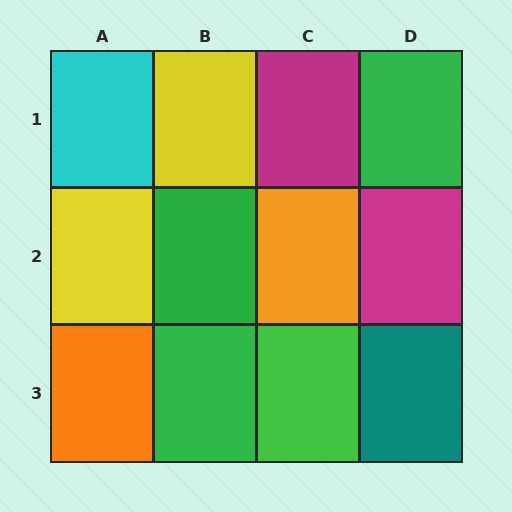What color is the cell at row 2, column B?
Green.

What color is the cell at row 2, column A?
Yellow.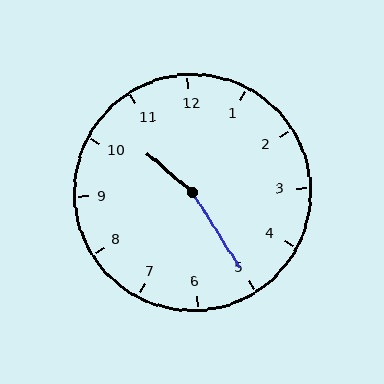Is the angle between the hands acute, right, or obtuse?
It is obtuse.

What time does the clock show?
10:25.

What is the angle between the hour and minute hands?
Approximately 162 degrees.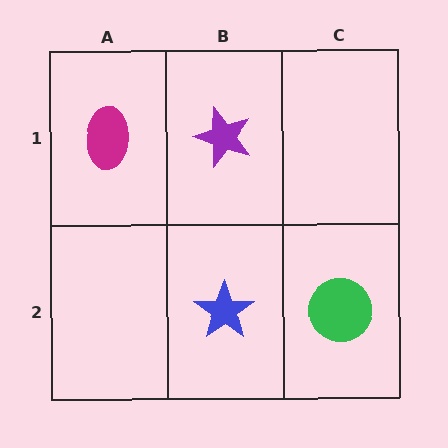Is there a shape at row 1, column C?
No, that cell is empty.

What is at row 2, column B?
A blue star.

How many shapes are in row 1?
2 shapes.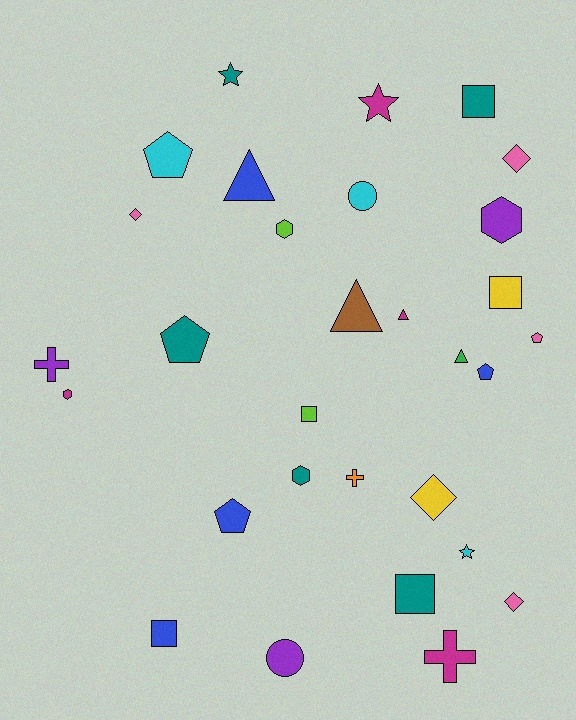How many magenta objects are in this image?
There are 4 magenta objects.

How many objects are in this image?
There are 30 objects.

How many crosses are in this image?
There are 3 crosses.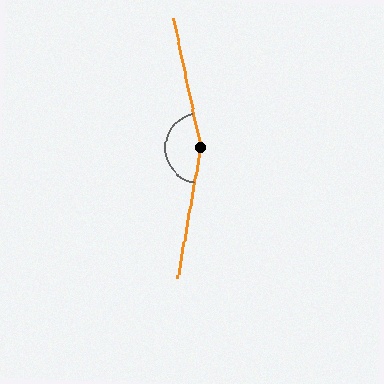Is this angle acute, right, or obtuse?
It is obtuse.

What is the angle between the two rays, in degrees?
Approximately 158 degrees.